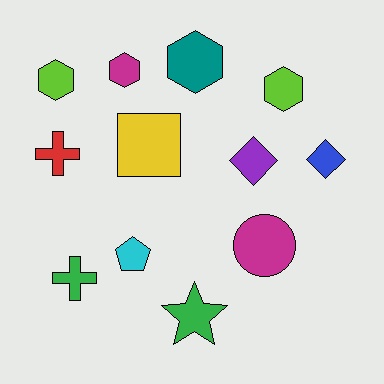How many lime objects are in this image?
There are 2 lime objects.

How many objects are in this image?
There are 12 objects.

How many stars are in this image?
There is 1 star.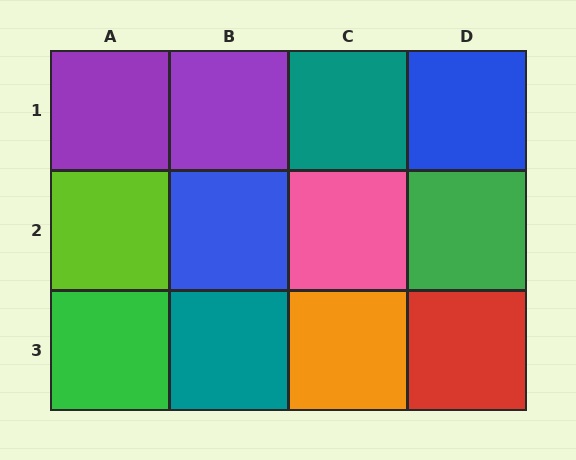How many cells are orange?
1 cell is orange.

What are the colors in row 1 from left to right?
Purple, purple, teal, blue.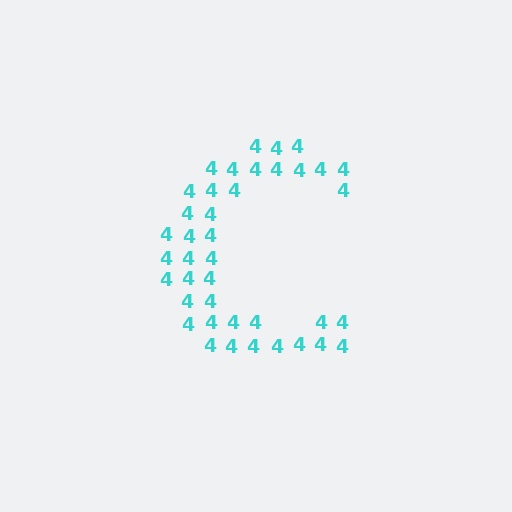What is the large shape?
The large shape is the letter C.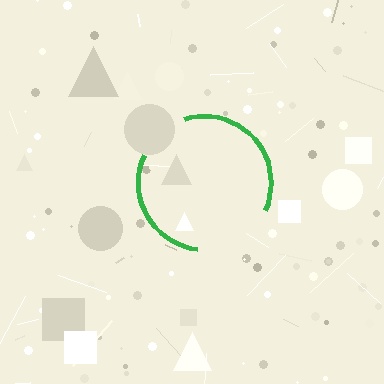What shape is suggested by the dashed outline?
The dashed outline suggests a circle.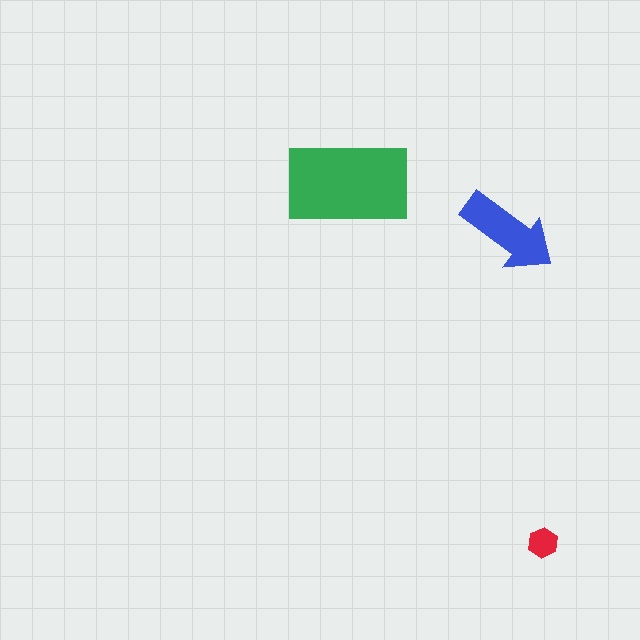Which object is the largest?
The green rectangle.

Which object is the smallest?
The red hexagon.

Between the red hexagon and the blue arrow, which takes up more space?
The blue arrow.